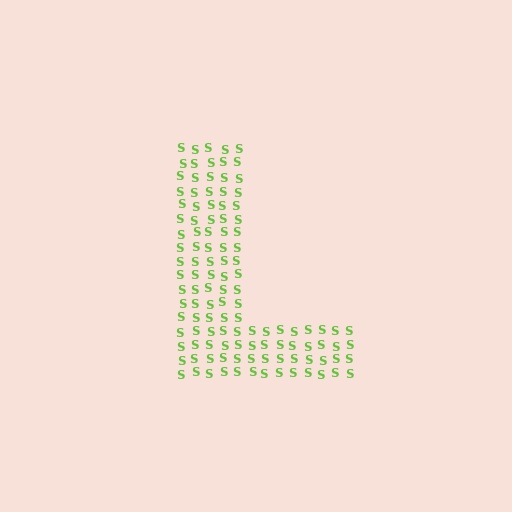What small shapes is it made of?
It is made of small letter S's.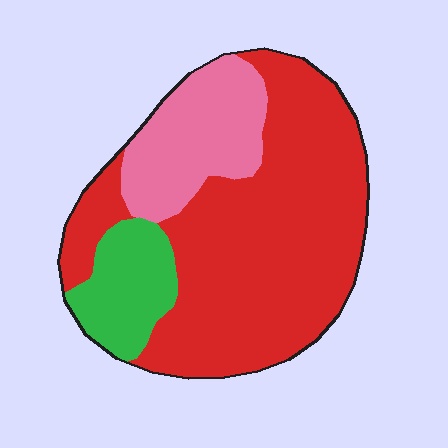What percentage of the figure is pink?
Pink covers 21% of the figure.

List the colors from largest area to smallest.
From largest to smallest: red, pink, green.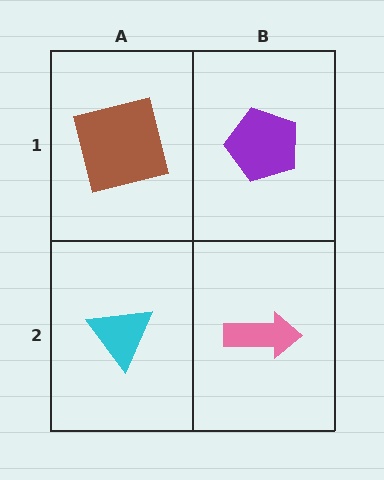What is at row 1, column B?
A purple pentagon.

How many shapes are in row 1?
2 shapes.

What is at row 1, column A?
A brown square.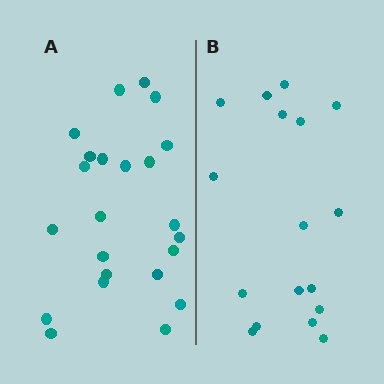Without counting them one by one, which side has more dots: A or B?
Region A (the left region) has more dots.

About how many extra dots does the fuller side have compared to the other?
Region A has about 6 more dots than region B.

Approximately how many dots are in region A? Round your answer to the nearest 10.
About 20 dots. (The exact count is 23, which rounds to 20.)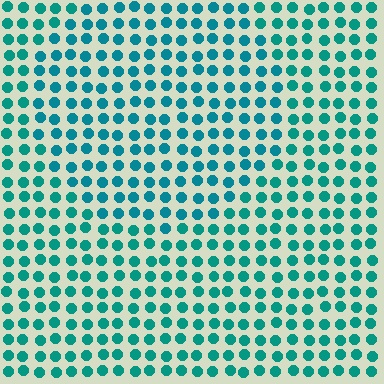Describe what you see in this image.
The image is filled with small teal elements in a uniform arrangement. A circle-shaped region is visible where the elements are tinted to a slightly different hue, forming a subtle color boundary.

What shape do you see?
I see a circle.